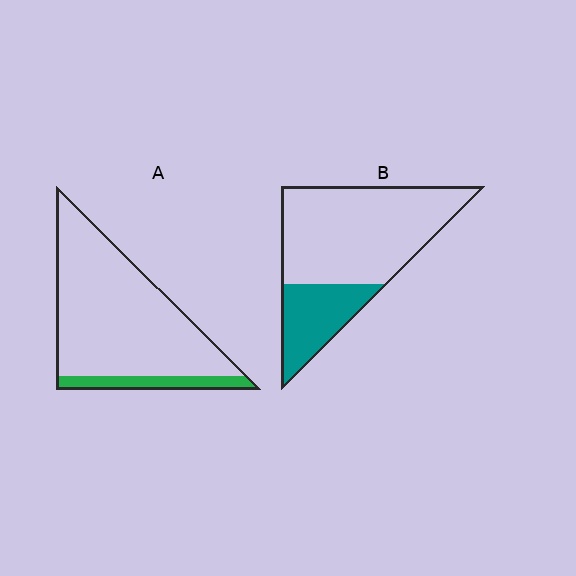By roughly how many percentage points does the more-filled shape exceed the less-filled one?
By roughly 15 percentage points (B over A).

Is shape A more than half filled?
No.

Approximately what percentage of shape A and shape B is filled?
A is approximately 15% and B is approximately 25%.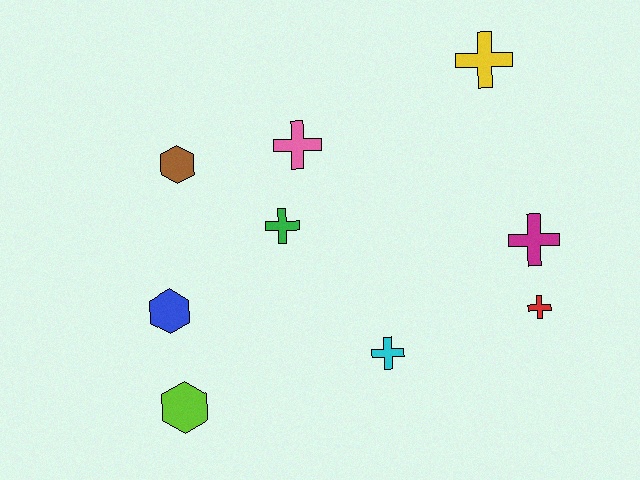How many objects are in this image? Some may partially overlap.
There are 9 objects.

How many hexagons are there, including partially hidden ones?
There are 3 hexagons.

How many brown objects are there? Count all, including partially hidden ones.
There is 1 brown object.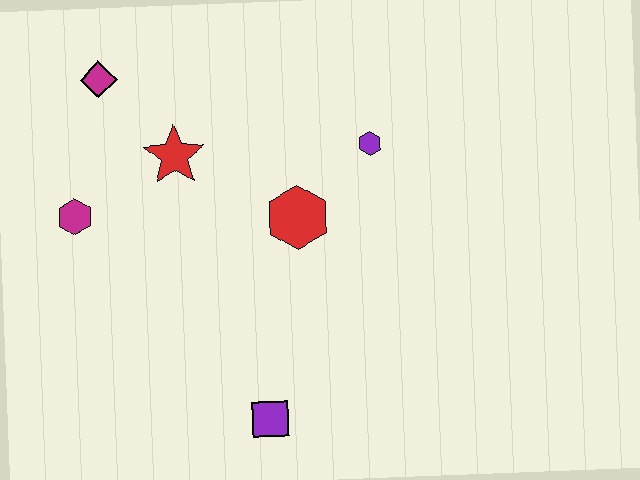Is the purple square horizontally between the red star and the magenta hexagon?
No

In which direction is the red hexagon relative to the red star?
The red hexagon is to the right of the red star.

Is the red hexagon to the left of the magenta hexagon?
No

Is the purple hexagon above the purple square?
Yes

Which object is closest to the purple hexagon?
The red hexagon is closest to the purple hexagon.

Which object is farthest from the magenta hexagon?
The purple hexagon is farthest from the magenta hexagon.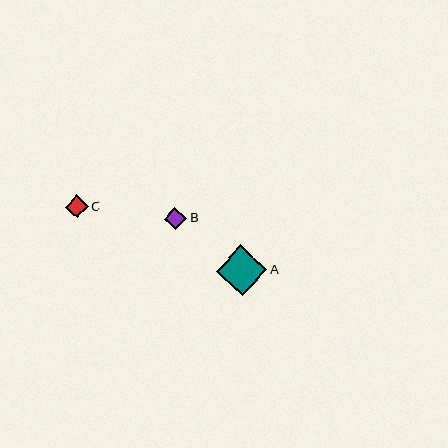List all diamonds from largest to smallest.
From largest to smallest: A, C, B.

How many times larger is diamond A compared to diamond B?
Diamond A is approximately 2.3 times the size of diamond B.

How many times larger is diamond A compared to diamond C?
Diamond A is approximately 2.3 times the size of diamond C.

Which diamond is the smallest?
Diamond B is the smallest with a size of approximately 22 pixels.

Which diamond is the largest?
Diamond A is the largest with a size of approximately 50 pixels.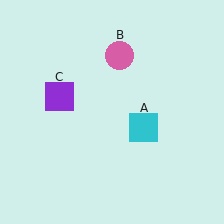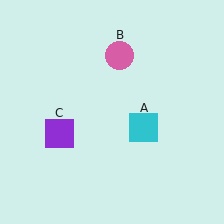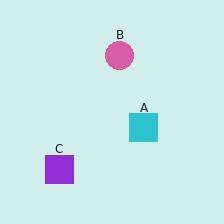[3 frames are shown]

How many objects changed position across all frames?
1 object changed position: purple square (object C).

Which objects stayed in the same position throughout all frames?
Cyan square (object A) and pink circle (object B) remained stationary.